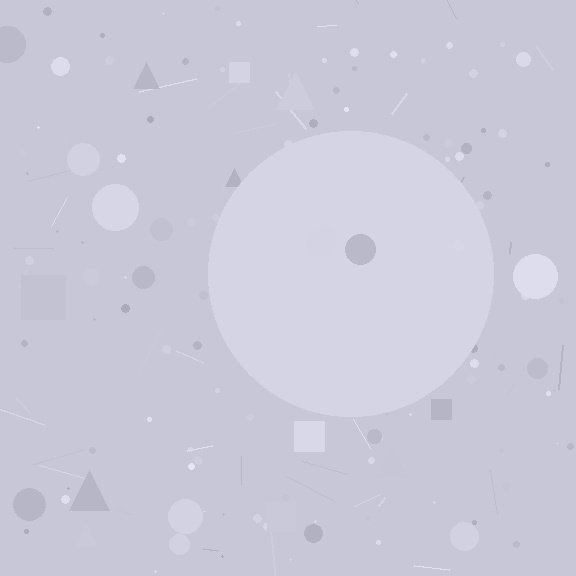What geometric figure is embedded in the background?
A circle is embedded in the background.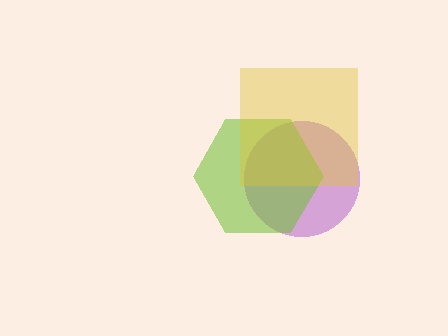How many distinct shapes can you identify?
There are 3 distinct shapes: a purple circle, a lime hexagon, a yellow square.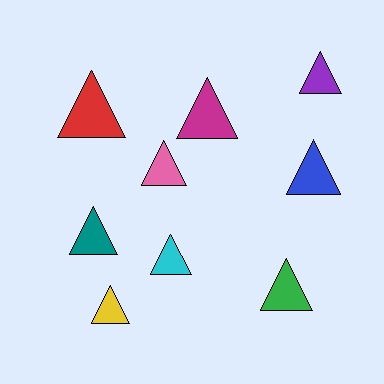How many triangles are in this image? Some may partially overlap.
There are 9 triangles.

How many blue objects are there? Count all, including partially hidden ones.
There is 1 blue object.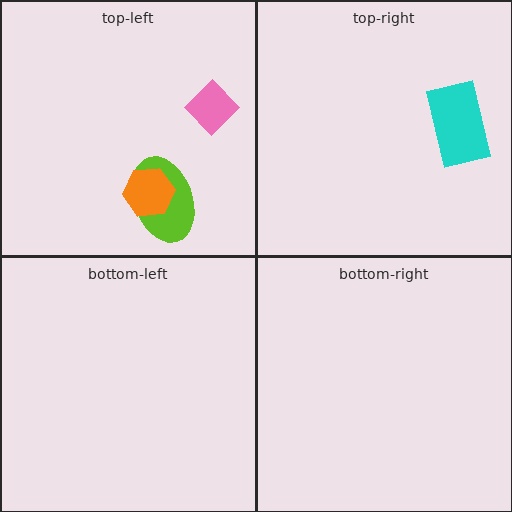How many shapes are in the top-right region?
1.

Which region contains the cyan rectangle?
The top-right region.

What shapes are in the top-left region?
The pink diamond, the lime ellipse, the orange hexagon.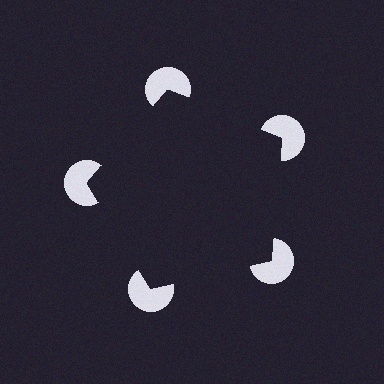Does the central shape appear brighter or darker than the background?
It typically appears slightly darker than the background, even though no actual brightness change is drawn.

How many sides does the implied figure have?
5 sides.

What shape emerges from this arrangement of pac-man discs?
An illusory pentagon — its edges are inferred from the aligned wedge cuts in the pac-man discs, not physically drawn.